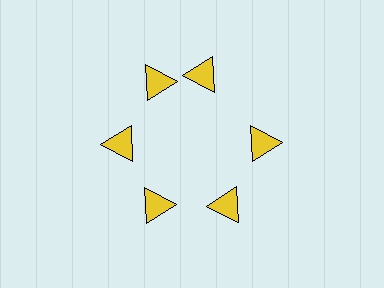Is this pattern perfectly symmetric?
No. The 6 yellow triangles are arranged in a ring, but one element near the 1 o'clock position is rotated out of alignment along the ring, breaking the 6-fold rotational symmetry.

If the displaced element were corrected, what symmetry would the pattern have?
It would have 6-fold rotational symmetry — the pattern would map onto itself every 60 degrees.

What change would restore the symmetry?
The symmetry would be restored by rotating it back into even spacing with its neighbors so that all 6 triangles sit at equal angles and equal distance from the center.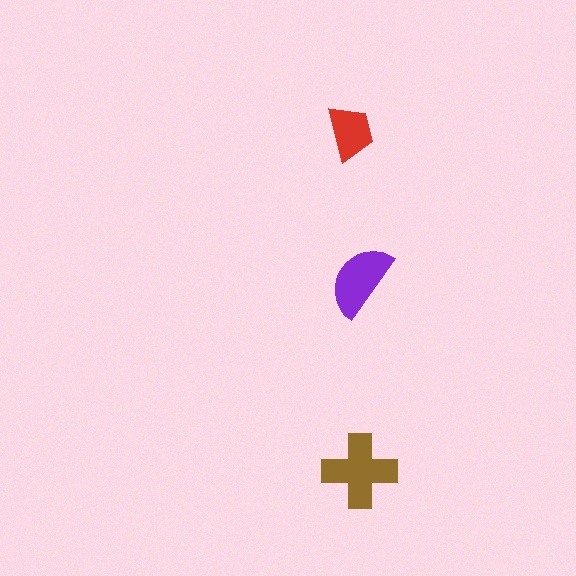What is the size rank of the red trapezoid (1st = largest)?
3rd.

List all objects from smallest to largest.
The red trapezoid, the purple semicircle, the brown cross.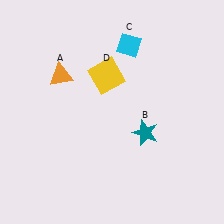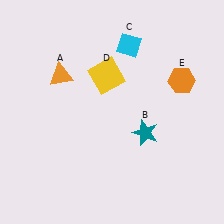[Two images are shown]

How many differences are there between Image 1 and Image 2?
There is 1 difference between the two images.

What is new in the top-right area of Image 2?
An orange hexagon (E) was added in the top-right area of Image 2.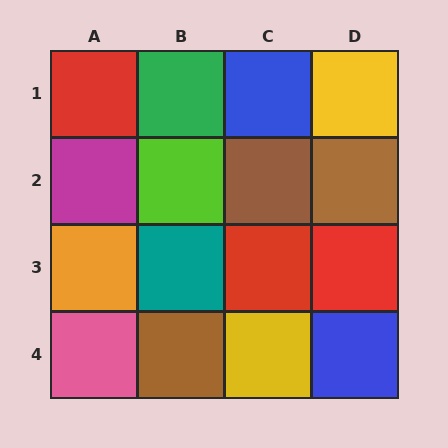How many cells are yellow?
2 cells are yellow.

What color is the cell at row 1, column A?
Red.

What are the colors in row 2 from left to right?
Magenta, lime, brown, brown.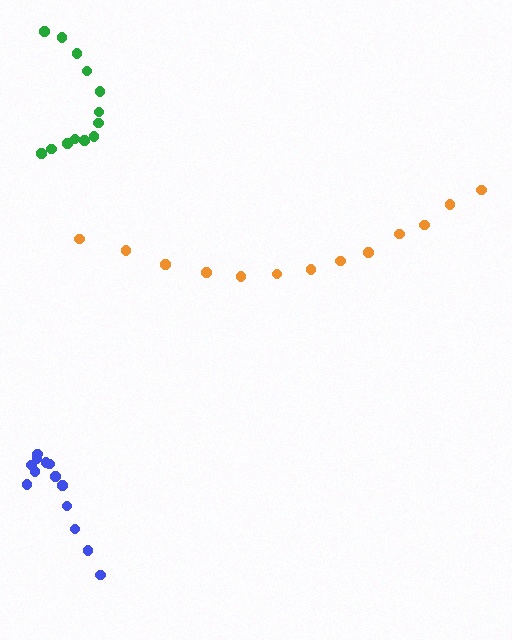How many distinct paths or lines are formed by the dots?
There are 3 distinct paths.